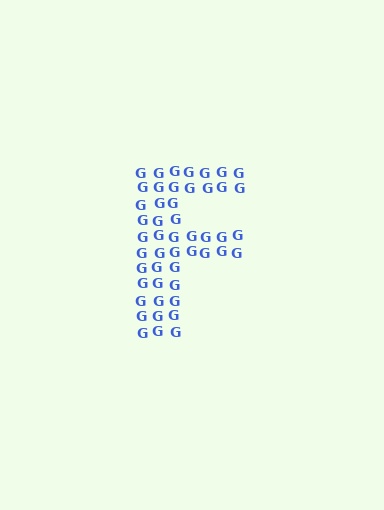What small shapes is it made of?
It is made of small letter G's.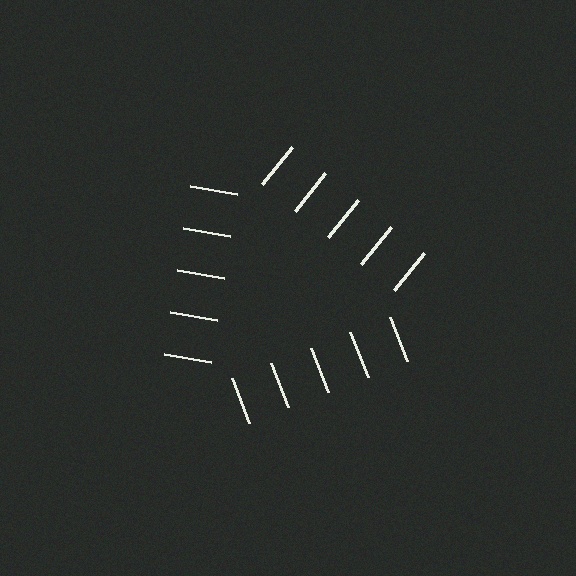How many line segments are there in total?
15 — 5 along each of the 3 edges.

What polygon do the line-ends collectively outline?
An illusory triangle — the line segments terminate on its edges but no continuous stroke is drawn.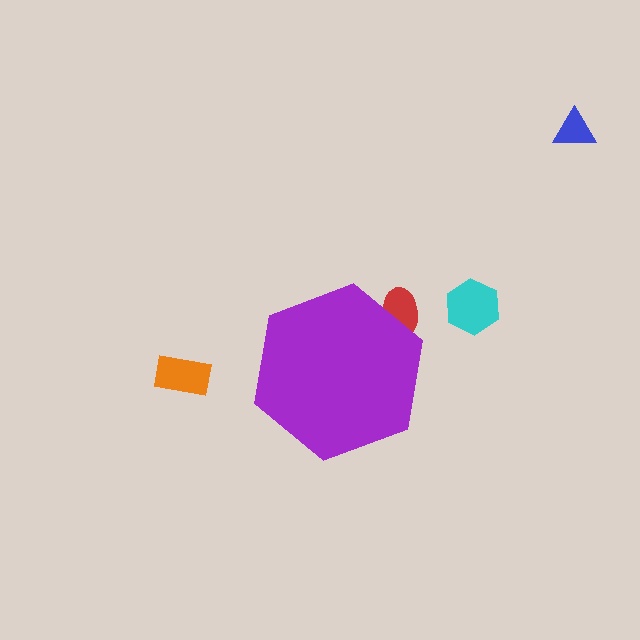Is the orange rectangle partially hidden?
No, the orange rectangle is fully visible.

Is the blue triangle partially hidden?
No, the blue triangle is fully visible.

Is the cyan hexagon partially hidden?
No, the cyan hexagon is fully visible.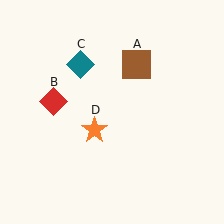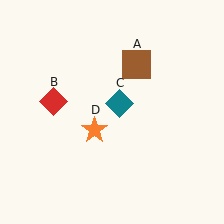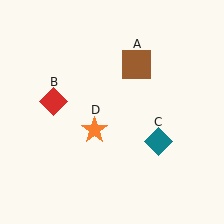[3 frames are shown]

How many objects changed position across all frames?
1 object changed position: teal diamond (object C).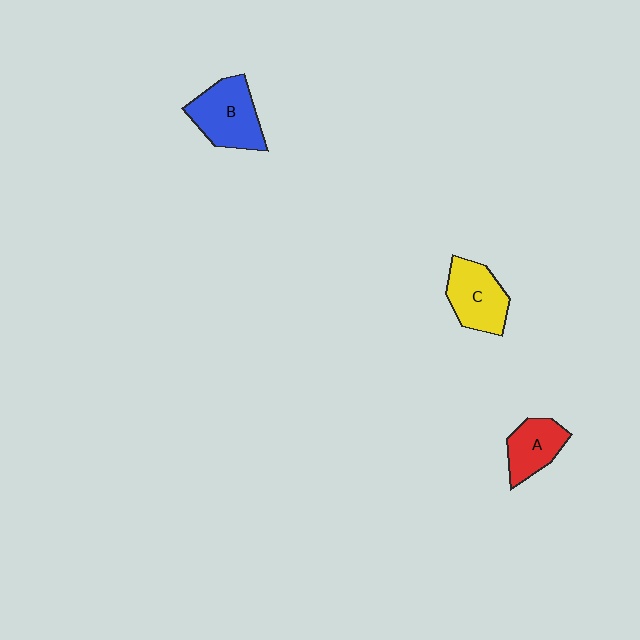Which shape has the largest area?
Shape B (blue).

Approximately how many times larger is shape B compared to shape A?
Approximately 1.4 times.